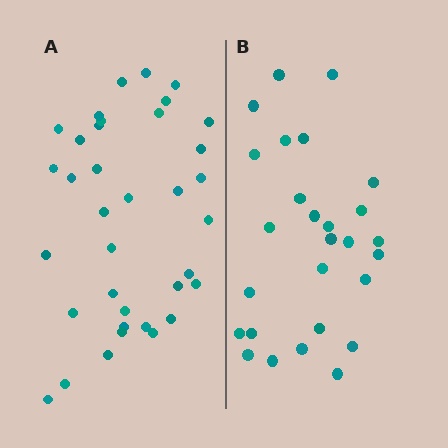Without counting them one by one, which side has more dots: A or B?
Region A (the left region) has more dots.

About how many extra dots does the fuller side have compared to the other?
Region A has roughly 8 or so more dots than region B.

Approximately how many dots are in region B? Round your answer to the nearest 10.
About 30 dots. (The exact count is 27, which rounds to 30.)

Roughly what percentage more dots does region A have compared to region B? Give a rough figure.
About 35% more.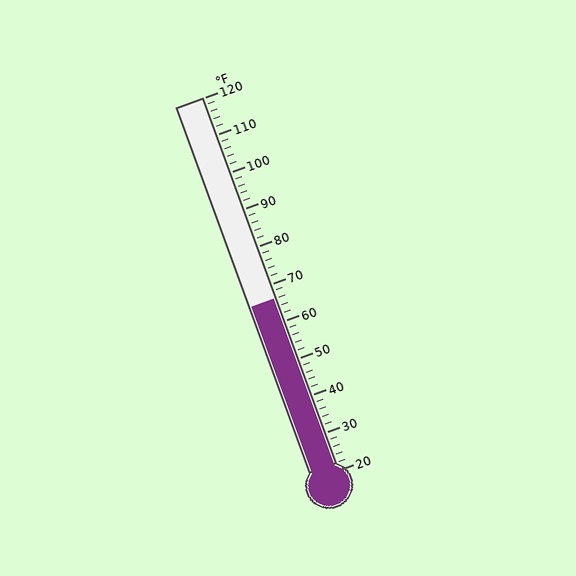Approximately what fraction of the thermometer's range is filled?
The thermometer is filled to approximately 45% of its range.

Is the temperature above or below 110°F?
The temperature is below 110°F.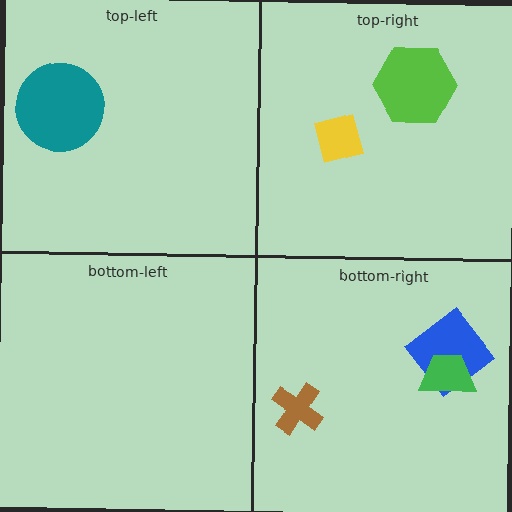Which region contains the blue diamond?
The bottom-right region.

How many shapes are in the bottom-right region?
3.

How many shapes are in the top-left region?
1.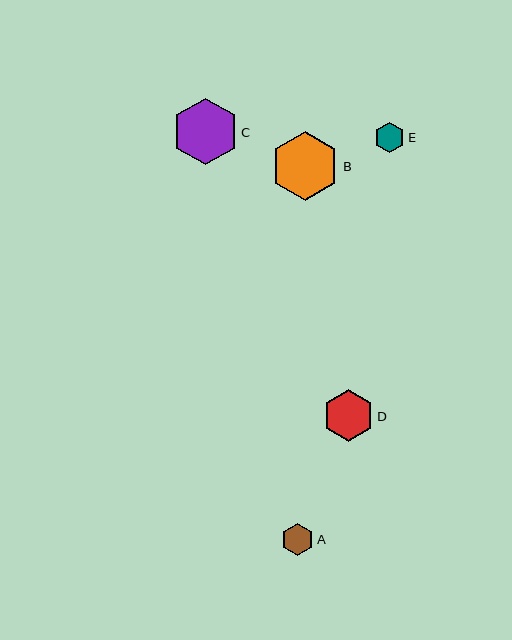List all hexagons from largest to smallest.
From largest to smallest: B, C, D, A, E.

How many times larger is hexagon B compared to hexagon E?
Hexagon B is approximately 2.3 times the size of hexagon E.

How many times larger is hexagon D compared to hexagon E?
Hexagon D is approximately 1.7 times the size of hexagon E.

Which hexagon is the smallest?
Hexagon E is the smallest with a size of approximately 31 pixels.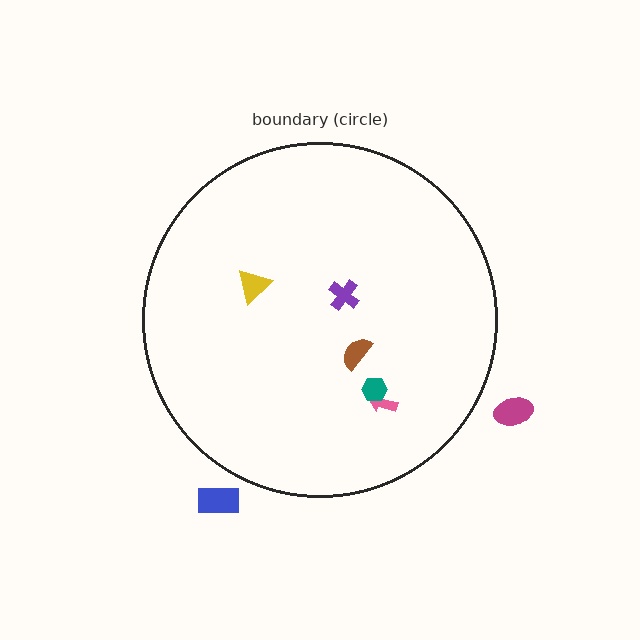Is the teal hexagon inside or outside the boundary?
Inside.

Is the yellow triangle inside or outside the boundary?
Inside.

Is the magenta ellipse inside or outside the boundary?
Outside.